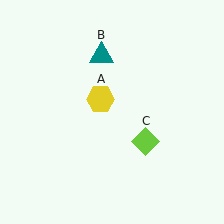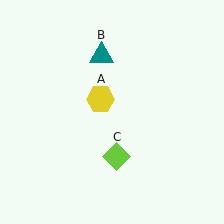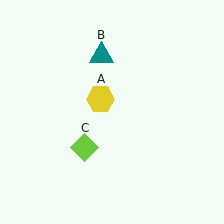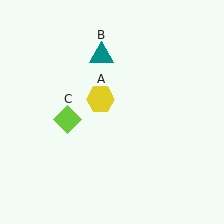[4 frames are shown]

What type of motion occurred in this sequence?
The lime diamond (object C) rotated clockwise around the center of the scene.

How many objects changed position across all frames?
1 object changed position: lime diamond (object C).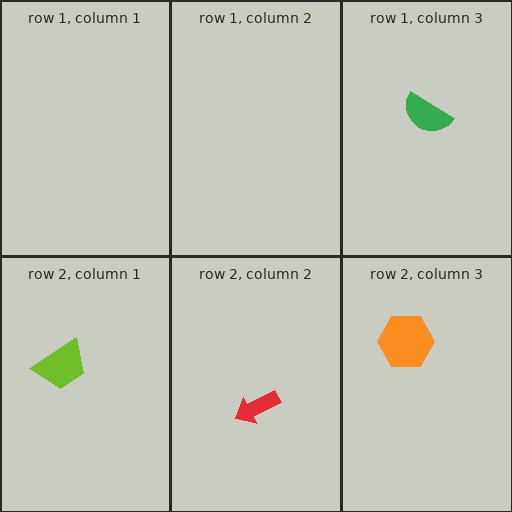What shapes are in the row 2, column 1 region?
The lime trapezoid.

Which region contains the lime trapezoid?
The row 2, column 1 region.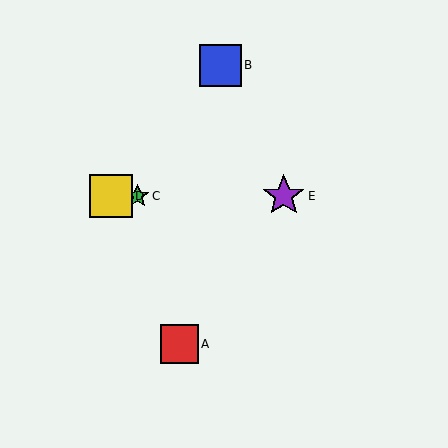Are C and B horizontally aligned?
No, C is at y≈196 and B is at y≈65.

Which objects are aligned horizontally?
Objects C, D, E are aligned horizontally.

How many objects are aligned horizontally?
3 objects (C, D, E) are aligned horizontally.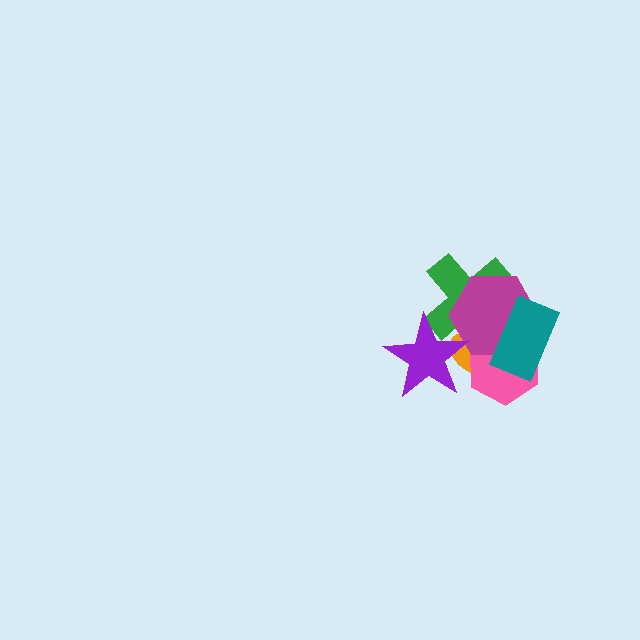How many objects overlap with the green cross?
5 objects overlap with the green cross.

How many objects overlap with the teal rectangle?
4 objects overlap with the teal rectangle.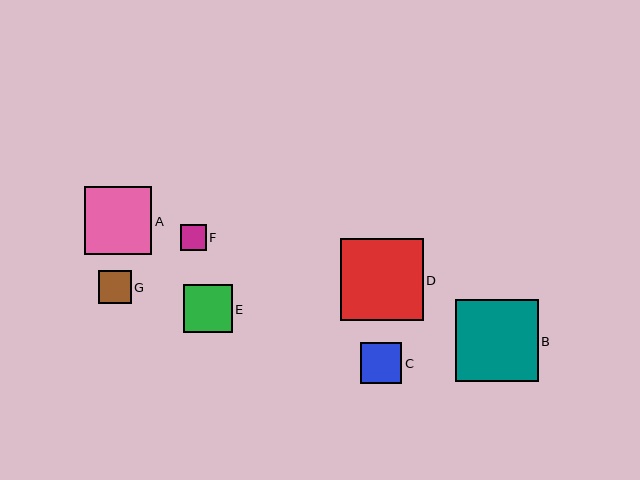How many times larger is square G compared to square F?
Square G is approximately 1.3 times the size of square F.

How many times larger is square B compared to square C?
Square B is approximately 2.0 times the size of square C.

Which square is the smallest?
Square F is the smallest with a size of approximately 26 pixels.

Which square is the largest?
Square B is the largest with a size of approximately 83 pixels.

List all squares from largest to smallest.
From largest to smallest: B, D, A, E, C, G, F.